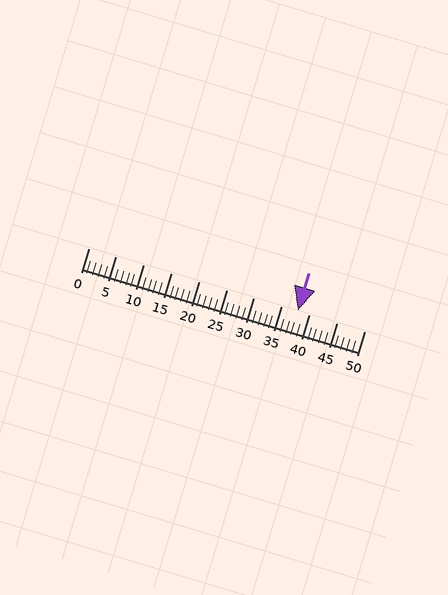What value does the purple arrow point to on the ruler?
The purple arrow points to approximately 38.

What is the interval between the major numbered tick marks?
The major tick marks are spaced 5 units apart.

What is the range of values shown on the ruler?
The ruler shows values from 0 to 50.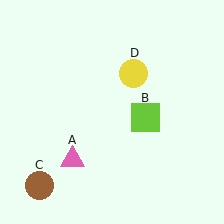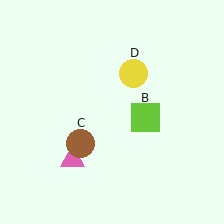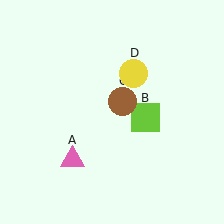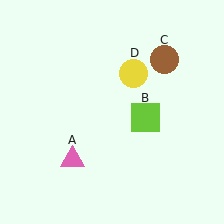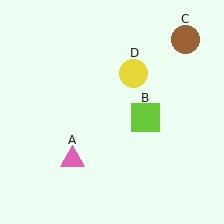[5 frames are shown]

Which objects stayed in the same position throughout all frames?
Pink triangle (object A) and lime square (object B) and yellow circle (object D) remained stationary.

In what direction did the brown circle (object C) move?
The brown circle (object C) moved up and to the right.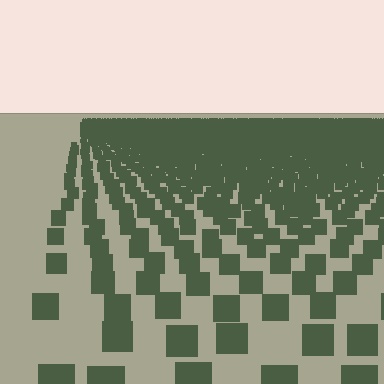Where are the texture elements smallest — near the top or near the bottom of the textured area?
Near the top.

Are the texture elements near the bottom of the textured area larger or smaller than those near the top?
Larger. Near the bottom, elements are closer to the viewer and appear at a bigger on-screen size.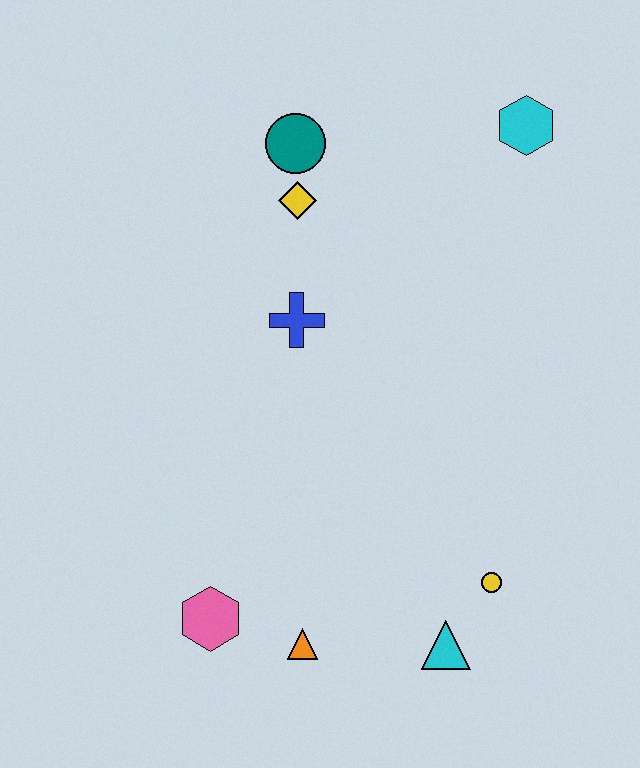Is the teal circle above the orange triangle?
Yes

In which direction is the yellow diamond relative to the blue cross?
The yellow diamond is above the blue cross.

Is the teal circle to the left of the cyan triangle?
Yes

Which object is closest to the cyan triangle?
The yellow circle is closest to the cyan triangle.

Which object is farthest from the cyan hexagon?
The pink hexagon is farthest from the cyan hexagon.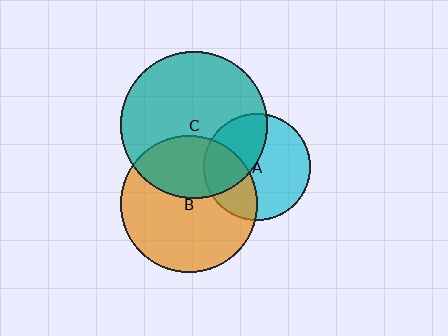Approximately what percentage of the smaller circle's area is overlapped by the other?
Approximately 40%.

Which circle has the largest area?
Circle C (teal).